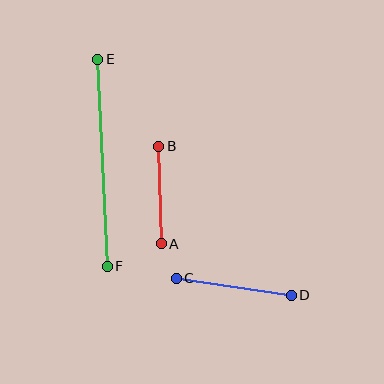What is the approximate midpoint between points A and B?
The midpoint is at approximately (160, 195) pixels.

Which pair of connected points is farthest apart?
Points E and F are farthest apart.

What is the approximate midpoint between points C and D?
The midpoint is at approximately (234, 287) pixels.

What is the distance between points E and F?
The distance is approximately 207 pixels.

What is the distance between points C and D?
The distance is approximately 117 pixels.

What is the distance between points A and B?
The distance is approximately 98 pixels.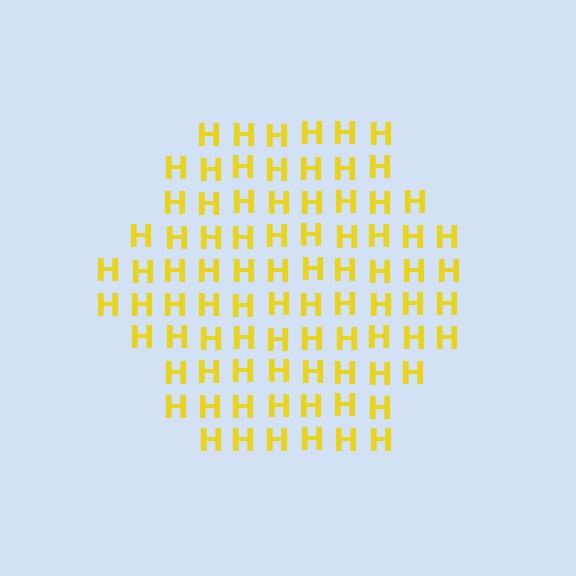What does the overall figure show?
The overall figure shows a hexagon.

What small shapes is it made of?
It is made of small letter H's.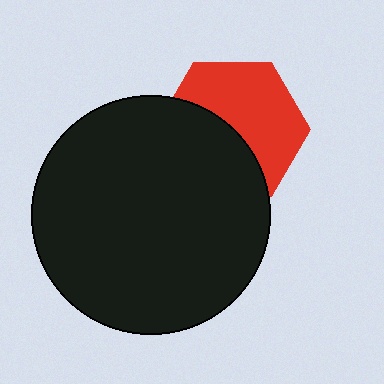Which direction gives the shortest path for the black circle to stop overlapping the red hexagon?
Moving toward the lower-left gives the shortest separation.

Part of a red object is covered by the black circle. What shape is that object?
It is a hexagon.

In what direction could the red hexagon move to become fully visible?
The red hexagon could move toward the upper-right. That would shift it out from behind the black circle entirely.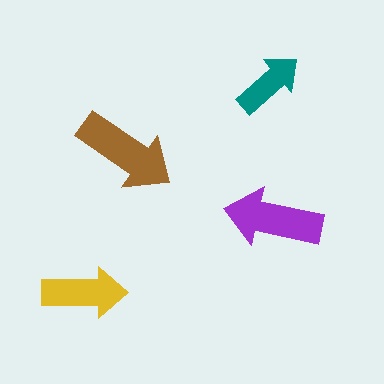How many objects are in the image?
There are 4 objects in the image.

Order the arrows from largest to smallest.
the brown one, the purple one, the yellow one, the teal one.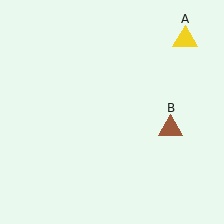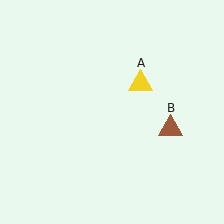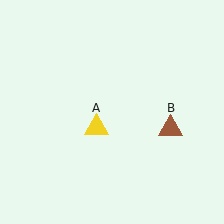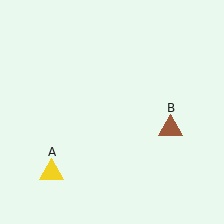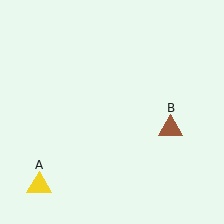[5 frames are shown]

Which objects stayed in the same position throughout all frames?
Brown triangle (object B) remained stationary.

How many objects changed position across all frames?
1 object changed position: yellow triangle (object A).